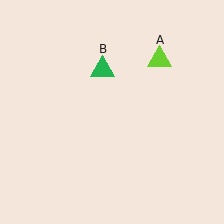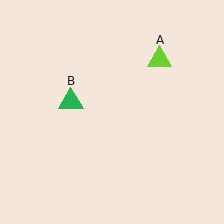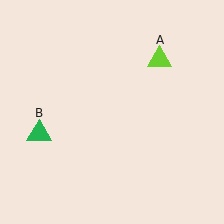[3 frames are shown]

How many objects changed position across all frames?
1 object changed position: green triangle (object B).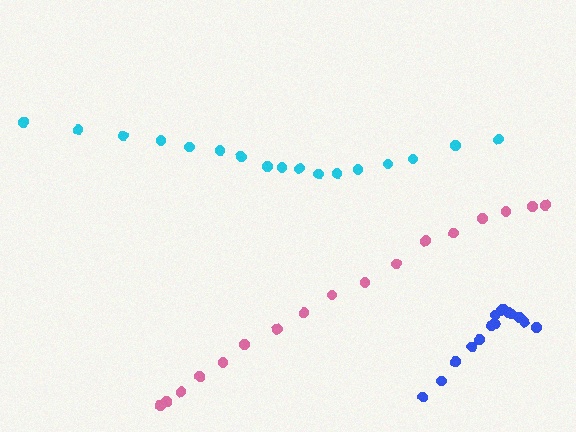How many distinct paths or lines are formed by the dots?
There are 3 distinct paths.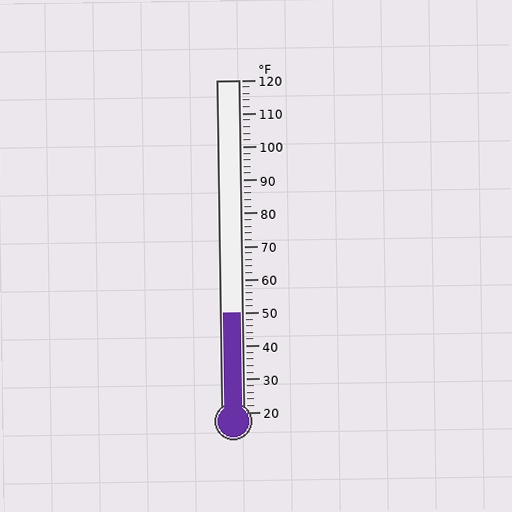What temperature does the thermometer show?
The thermometer shows approximately 50°F.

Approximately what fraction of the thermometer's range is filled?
The thermometer is filled to approximately 30% of its range.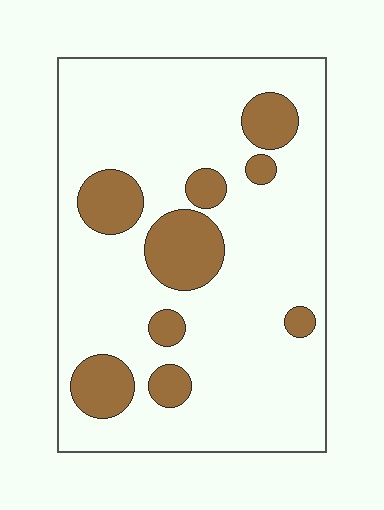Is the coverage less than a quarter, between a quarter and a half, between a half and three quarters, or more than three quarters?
Less than a quarter.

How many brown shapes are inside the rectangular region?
9.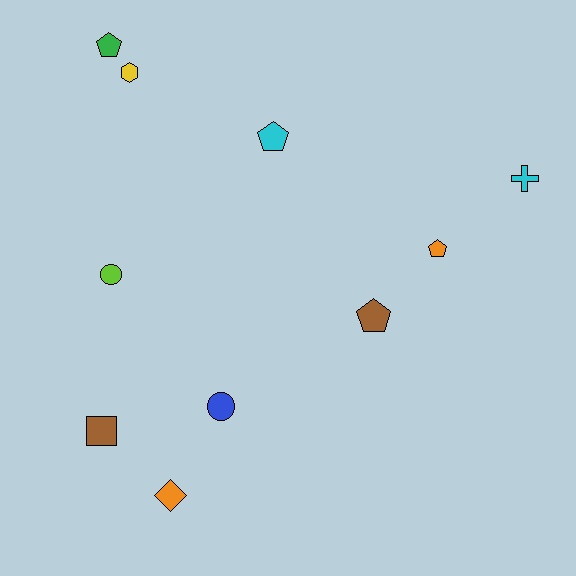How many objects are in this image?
There are 10 objects.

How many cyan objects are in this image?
There are 2 cyan objects.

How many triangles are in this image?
There are no triangles.